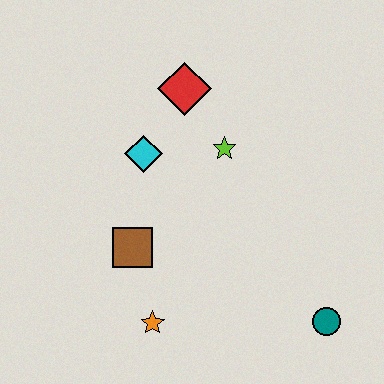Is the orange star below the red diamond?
Yes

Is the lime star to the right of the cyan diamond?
Yes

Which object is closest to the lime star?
The red diamond is closest to the lime star.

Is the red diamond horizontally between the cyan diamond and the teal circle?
Yes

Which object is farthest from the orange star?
The red diamond is farthest from the orange star.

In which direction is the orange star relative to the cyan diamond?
The orange star is below the cyan diamond.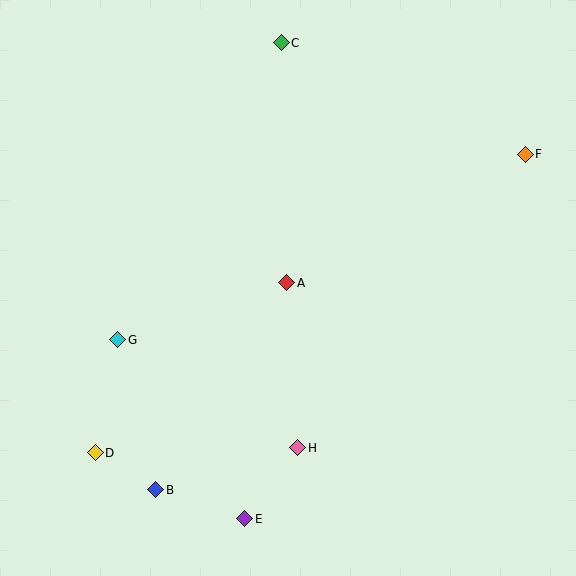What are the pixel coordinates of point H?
Point H is at (298, 448).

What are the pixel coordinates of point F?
Point F is at (525, 154).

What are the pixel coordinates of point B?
Point B is at (156, 490).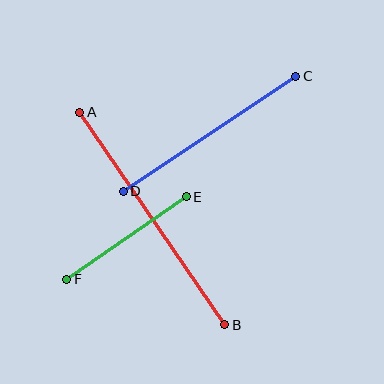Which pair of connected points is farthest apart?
Points A and B are farthest apart.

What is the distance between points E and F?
The distance is approximately 145 pixels.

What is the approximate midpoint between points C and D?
The midpoint is at approximately (210, 134) pixels.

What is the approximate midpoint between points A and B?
The midpoint is at approximately (152, 219) pixels.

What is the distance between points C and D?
The distance is approximately 207 pixels.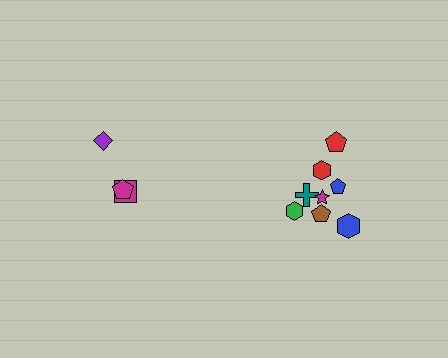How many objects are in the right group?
There are 8 objects.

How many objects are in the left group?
There are 3 objects.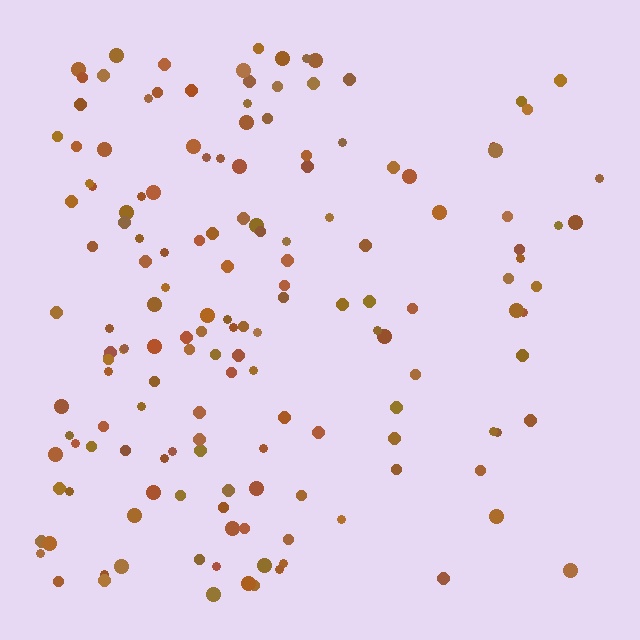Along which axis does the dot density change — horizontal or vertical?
Horizontal.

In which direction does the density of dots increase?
From right to left, with the left side densest.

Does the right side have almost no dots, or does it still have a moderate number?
Still a moderate number, just noticeably fewer than the left.